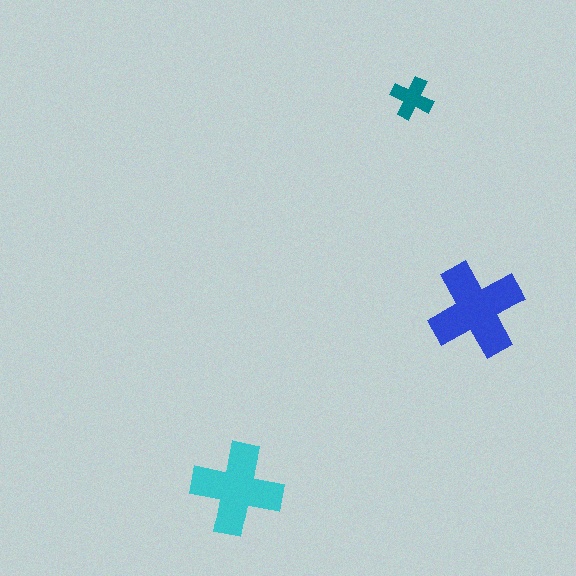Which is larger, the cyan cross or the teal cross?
The cyan one.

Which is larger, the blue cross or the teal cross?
The blue one.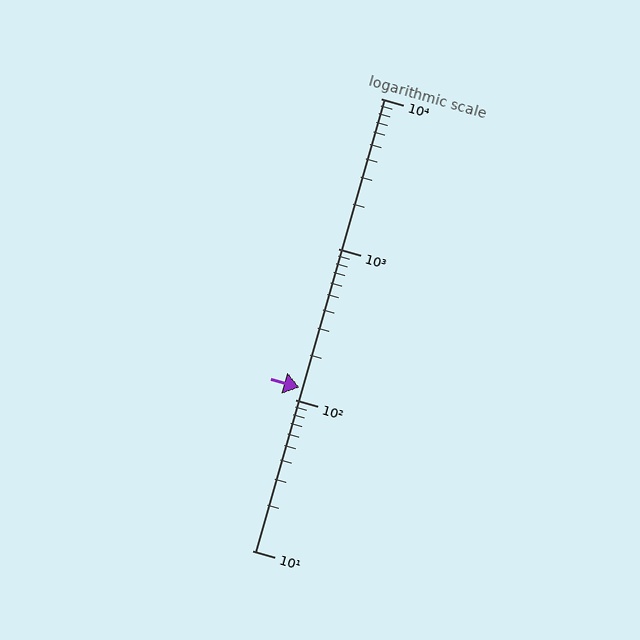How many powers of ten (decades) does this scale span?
The scale spans 3 decades, from 10 to 10000.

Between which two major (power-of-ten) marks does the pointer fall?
The pointer is between 100 and 1000.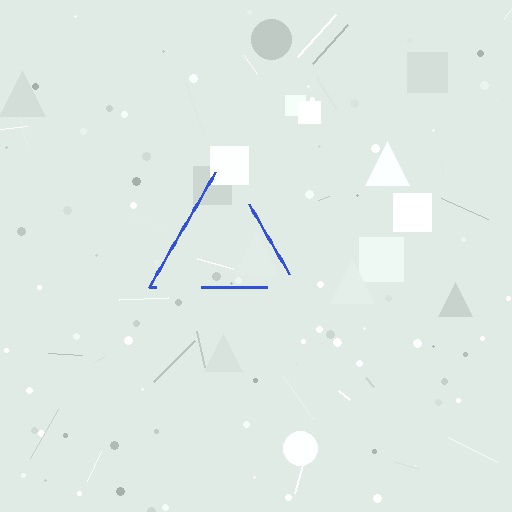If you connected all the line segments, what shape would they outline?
They would outline a triangle.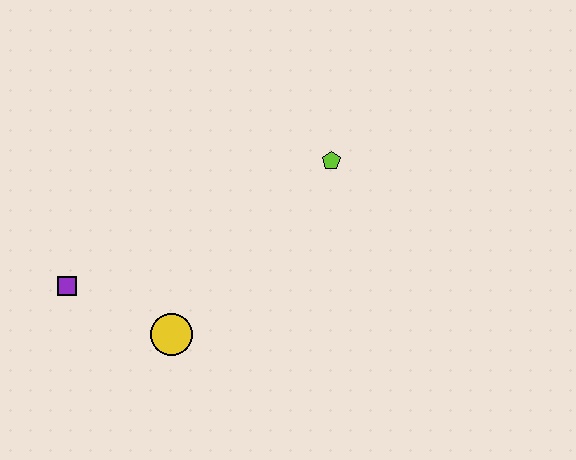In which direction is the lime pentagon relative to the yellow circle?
The lime pentagon is above the yellow circle.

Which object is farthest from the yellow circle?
The lime pentagon is farthest from the yellow circle.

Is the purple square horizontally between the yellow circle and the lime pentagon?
No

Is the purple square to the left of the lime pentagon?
Yes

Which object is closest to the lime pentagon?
The yellow circle is closest to the lime pentagon.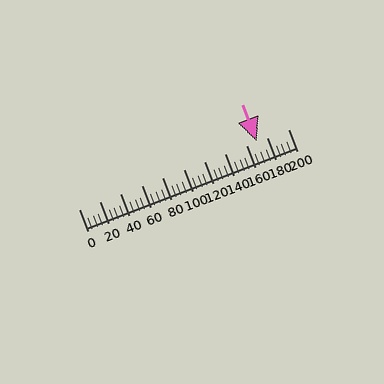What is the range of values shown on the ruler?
The ruler shows values from 0 to 200.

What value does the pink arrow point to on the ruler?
The pink arrow points to approximately 170.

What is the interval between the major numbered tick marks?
The major tick marks are spaced 20 units apart.